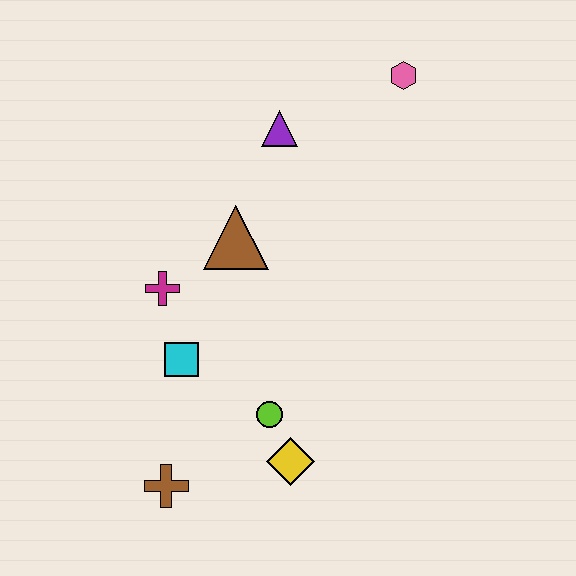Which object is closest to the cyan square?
The magenta cross is closest to the cyan square.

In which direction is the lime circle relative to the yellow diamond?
The lime circle is above the yellow diamond.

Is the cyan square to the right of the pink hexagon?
No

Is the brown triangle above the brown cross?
Yes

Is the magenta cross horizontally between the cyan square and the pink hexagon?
No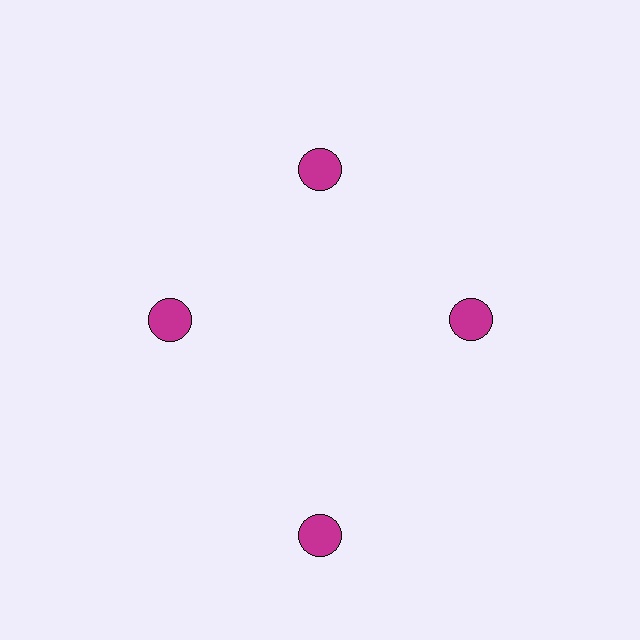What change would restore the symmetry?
The symmetry would be restored by moving it inward, back onto the ring so that all 4 circles sit at equal angles and equal distance from the center.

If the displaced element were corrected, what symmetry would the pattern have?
It would have 4-fold rotational symmetry — the pattern would map onto itself every 90 degrees.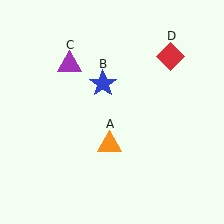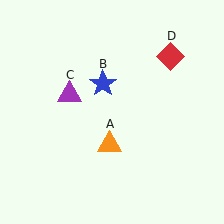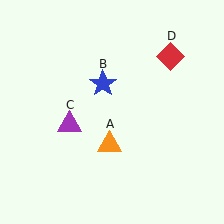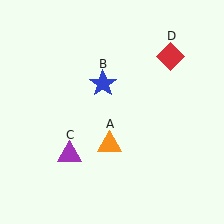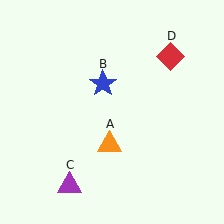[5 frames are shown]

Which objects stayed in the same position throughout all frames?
Orange triangle (object A) and blue star (object B) and red diamond (object D) remained stationary.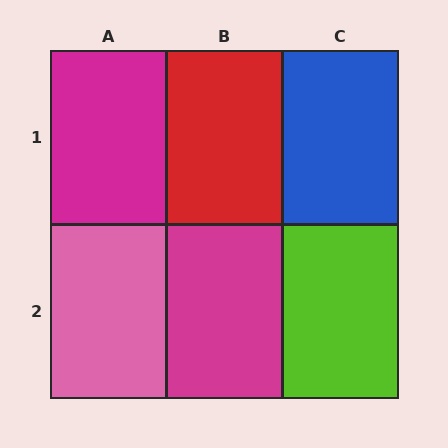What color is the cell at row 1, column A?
Magenta.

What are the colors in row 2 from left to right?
Pink, magenta, lime.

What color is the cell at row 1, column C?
Blue.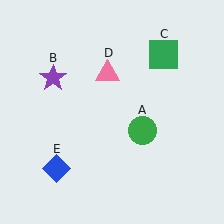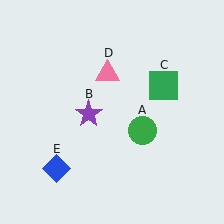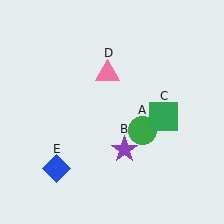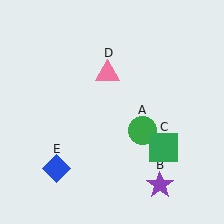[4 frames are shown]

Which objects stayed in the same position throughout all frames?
Green circle (object A) and pink triangle (object D) and blue diamond (object E) remained stationary.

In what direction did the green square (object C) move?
The green square (object C) moved down.